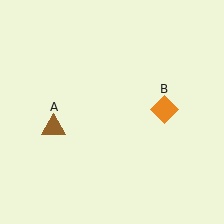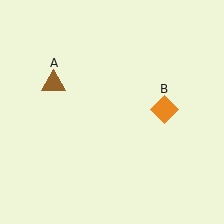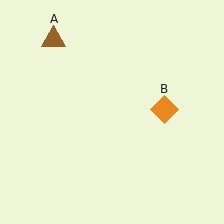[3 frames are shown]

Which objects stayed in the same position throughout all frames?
Orange diamond (object B) remained stationary.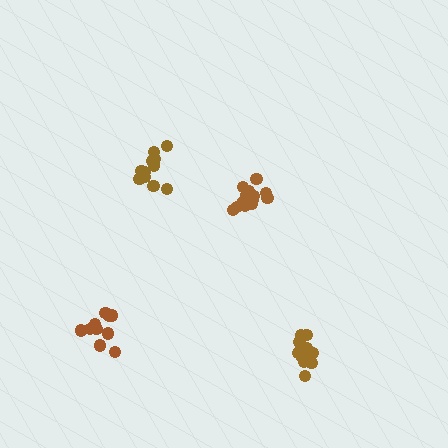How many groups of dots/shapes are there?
There are 4 groups.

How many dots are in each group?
Group 1: 12 dots, Group 2: 14 dots, Group 3: 10 dots, Group 4: 11 dots (47 total).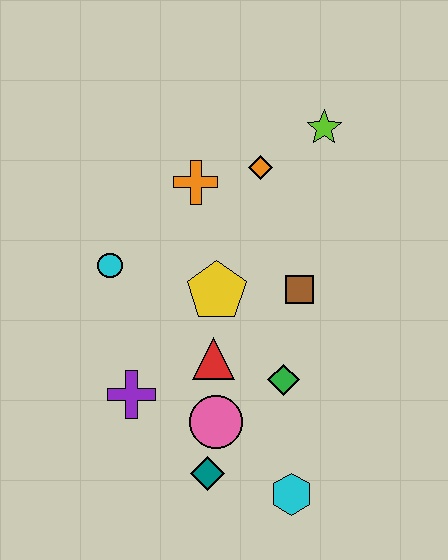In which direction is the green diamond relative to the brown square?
The green diamond is below the brown square.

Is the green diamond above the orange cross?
No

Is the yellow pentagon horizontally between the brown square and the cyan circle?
Yes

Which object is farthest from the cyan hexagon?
The lime star is farthest from the cyan hexagon.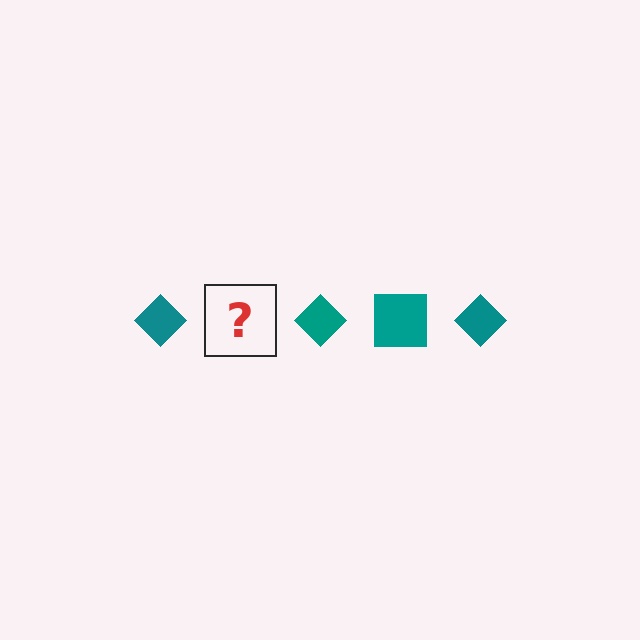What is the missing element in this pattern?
The missing element is a teal square.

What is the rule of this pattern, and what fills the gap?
The rule is that the pattern cycles through diamond, square shapes in teal. The gap should be filled with a teal square.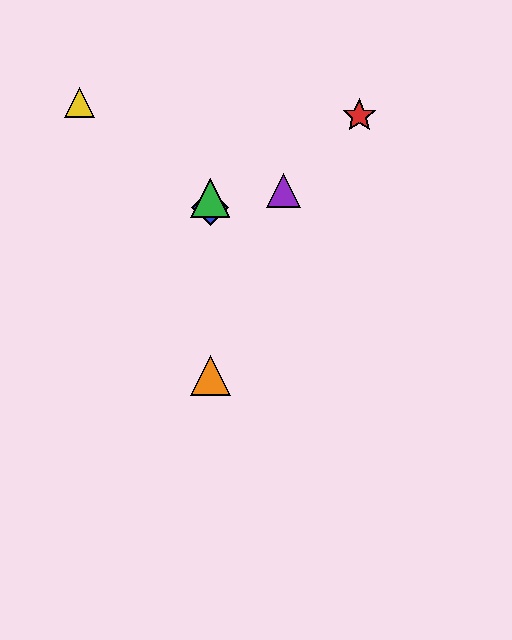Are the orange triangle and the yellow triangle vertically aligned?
No, the orange triangle is at x≈210 and the yellow triangle is at x≈79.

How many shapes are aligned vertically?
3 shapes (the blue diamond, the green triangle, the orange triangle) are aligned vertically.